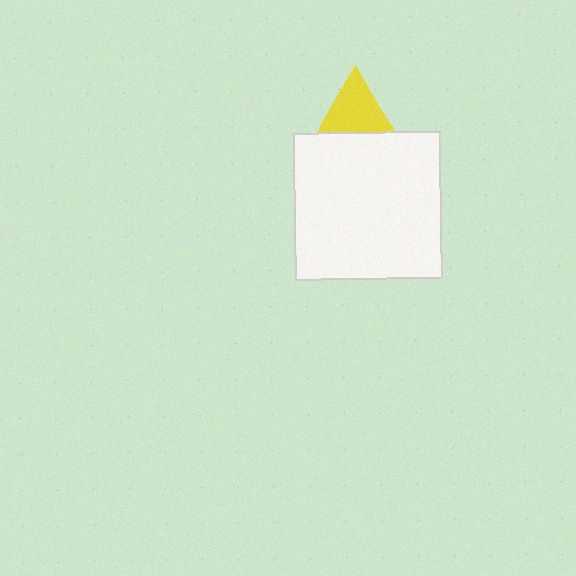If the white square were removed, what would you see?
You would see the complete yellow triangle.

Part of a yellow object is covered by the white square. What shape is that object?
It is a triangle.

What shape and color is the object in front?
The object in front is a white square.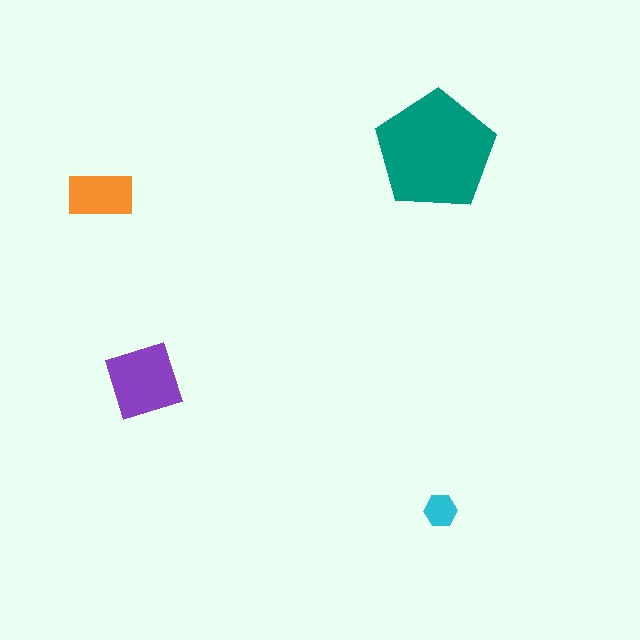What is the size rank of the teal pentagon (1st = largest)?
1st.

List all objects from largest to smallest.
The teal pentagon, the purple diamond, the orange rectangle, the cyan hexagon.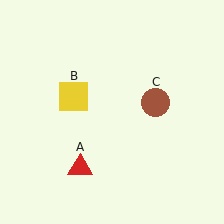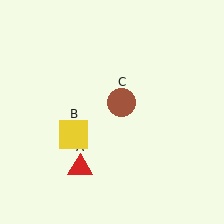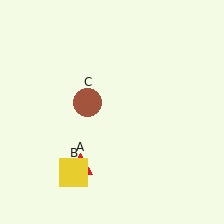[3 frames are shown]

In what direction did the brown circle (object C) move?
The brown circle (object C) moved left.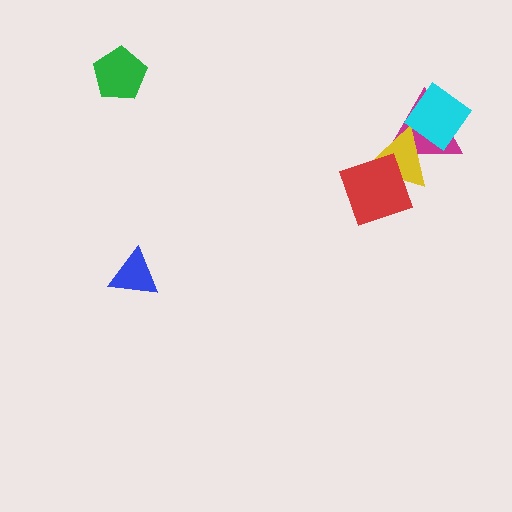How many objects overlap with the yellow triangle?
3 objects overlap with the yellow triangle.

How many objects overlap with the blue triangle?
0 objects overlap with the blue triangle.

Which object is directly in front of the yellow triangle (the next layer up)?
The cyan diamond is directly in front of the yellow triangle.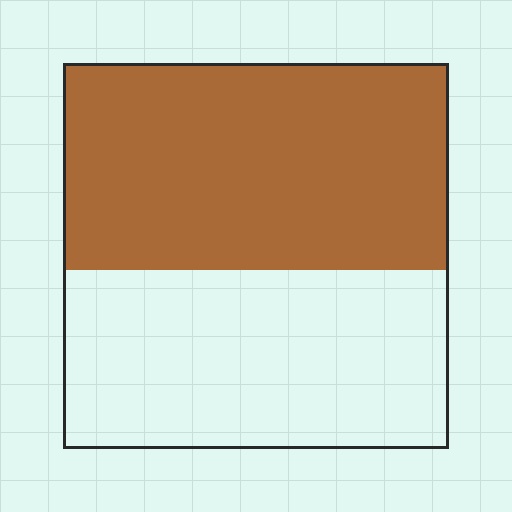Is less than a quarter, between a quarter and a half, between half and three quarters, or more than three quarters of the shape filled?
Between half and three quarters.